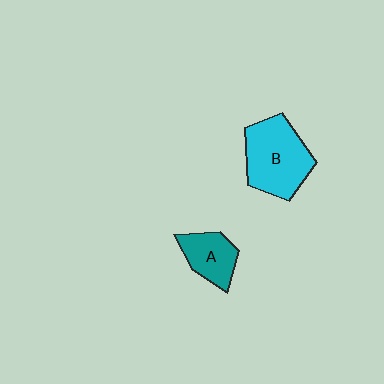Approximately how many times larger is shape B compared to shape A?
Approximately 1.8 times.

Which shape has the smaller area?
Shape A (teal).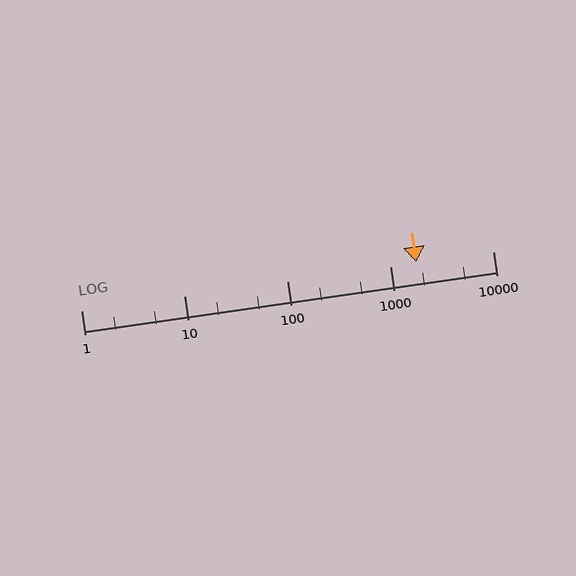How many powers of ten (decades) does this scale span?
The scale spans 4 decades, from 1 to 10000.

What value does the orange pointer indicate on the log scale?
The pointer indicates approximately 1800.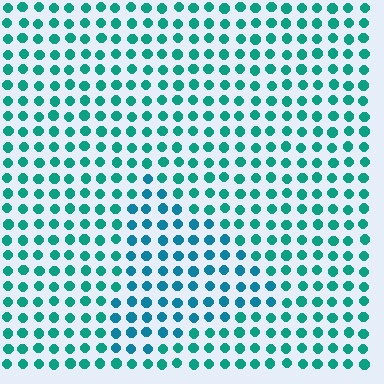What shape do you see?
I see a triangle.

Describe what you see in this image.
The image is filled with small teal elements in a uniform arrangement. A triangle-shaped region is visible where the elements are tinted to a slightly different hue, forming a subtle color boundary.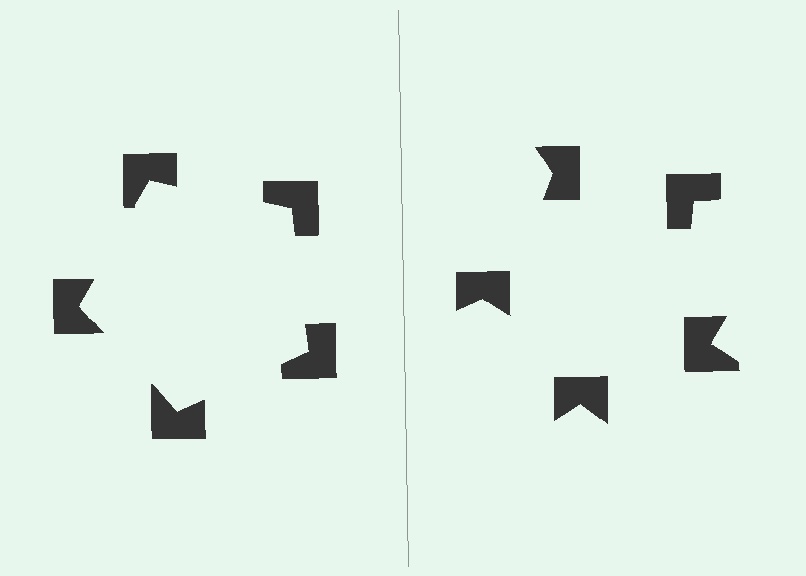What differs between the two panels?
The notched squares are positioned identically on both sides; only the wedge orientations differ. On the left they align to a pentagon; on the right they are misaligned.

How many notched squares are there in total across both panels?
10 — 5 on each side.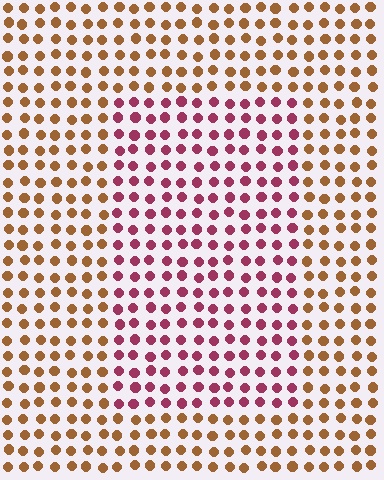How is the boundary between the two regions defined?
The boundary is defined purely by a slight shift in hue (about 53 degrees). Spacing, size, and orientation are identical on both sides.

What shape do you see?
I see a rectangle.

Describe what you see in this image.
The image is filled with small brown elements in a uniform arrangement. A rectangle-shaped region is visible where the elements are tinted to a slightly different hue, forming a subtle color boundary.